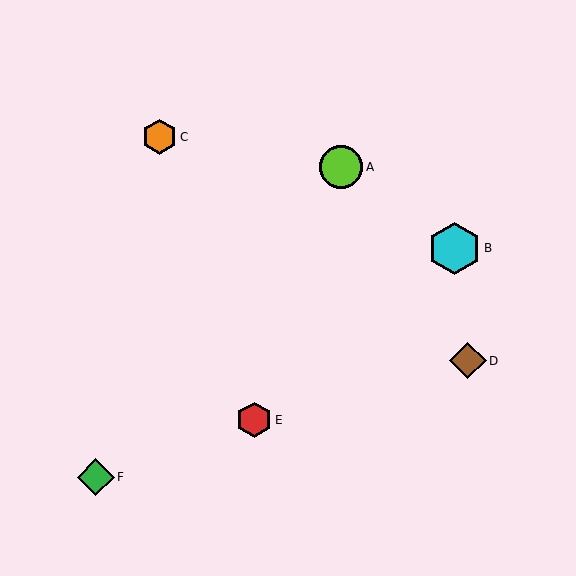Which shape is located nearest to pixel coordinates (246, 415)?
The red hexagon (labeled E) at (254, 420) is nearest to that location.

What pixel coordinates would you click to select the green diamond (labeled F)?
Click at (96, 477) to select the green diamond F.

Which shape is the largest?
The cyan hexagon (labeled B) is the largest.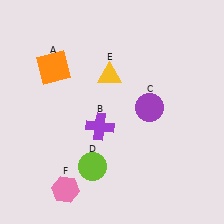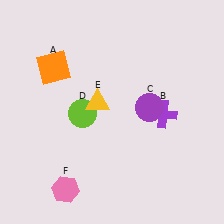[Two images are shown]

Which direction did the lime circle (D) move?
The lime circle (D) moved up.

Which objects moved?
The objects that moved are: the purple cross (B), the lime circle (D), the yellow triangle (E).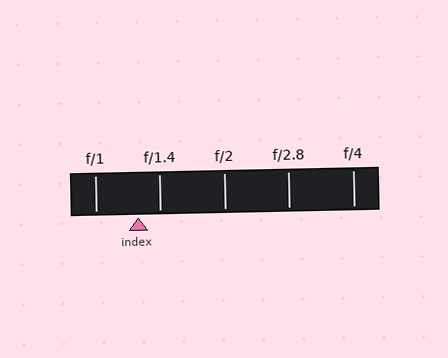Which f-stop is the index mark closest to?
The index mark is closest to f/1.4.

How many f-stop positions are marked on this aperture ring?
There are 5 f-stop positions marked.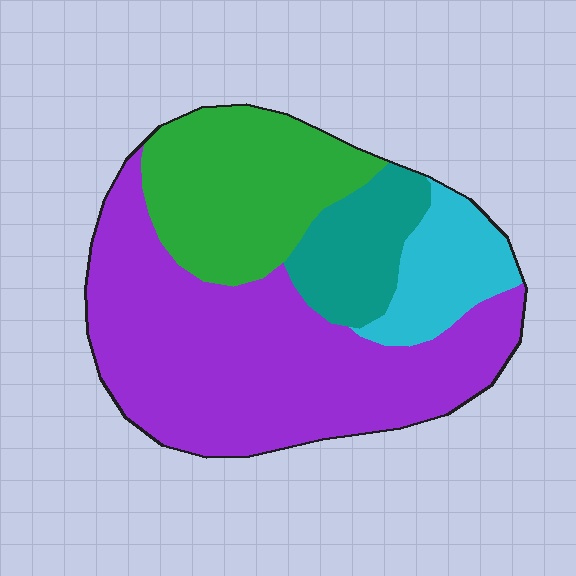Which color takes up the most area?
Purple, at roughly 50%.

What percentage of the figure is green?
Green takes up about one quarter (1/4) of the figure.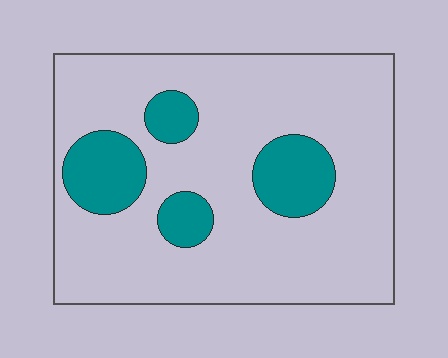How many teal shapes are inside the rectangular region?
4.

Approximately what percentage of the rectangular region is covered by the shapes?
Approximately 20%.